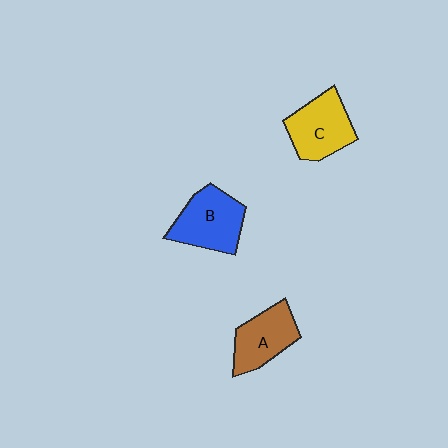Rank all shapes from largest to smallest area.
From largest to smallest: B (blue), C (yellow), A (brown).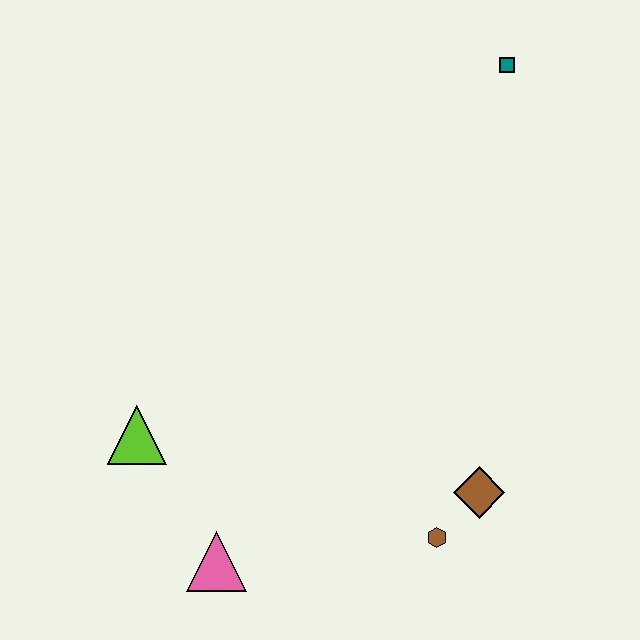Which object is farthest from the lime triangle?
The teal square is farthest from the lime triangle.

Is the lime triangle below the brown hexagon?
No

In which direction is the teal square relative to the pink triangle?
The teal square is above the pink triangle.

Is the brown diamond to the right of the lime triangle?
Yes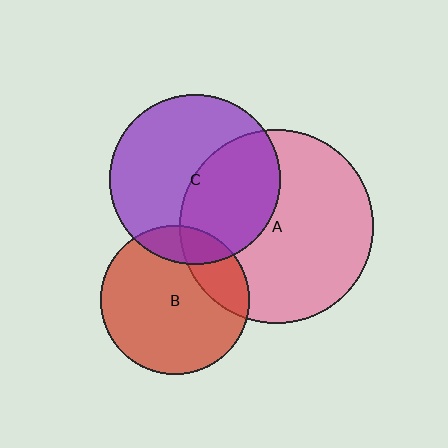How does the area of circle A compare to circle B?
Approximately 1.7 times.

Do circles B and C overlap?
Yes.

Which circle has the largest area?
Circle A (pink).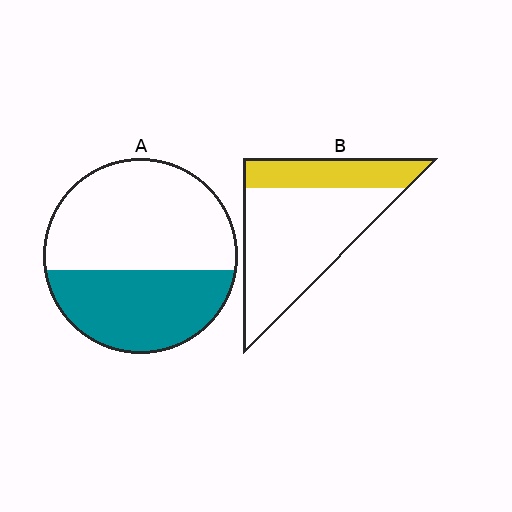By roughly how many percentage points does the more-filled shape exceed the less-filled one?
By roughly 15 percentage points (A over B).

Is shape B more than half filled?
No.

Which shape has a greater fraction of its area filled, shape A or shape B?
Shape A.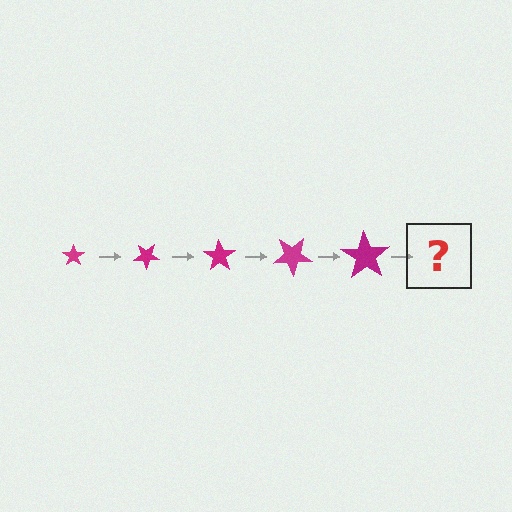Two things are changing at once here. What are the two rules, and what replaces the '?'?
The two rules are that the star grows larger each step and it rotates 35 degrees each step. The '?' should be a star, larger than the previous one and rotated 175 degrees from the start.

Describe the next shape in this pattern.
It should be a star, larger than the previous one and rotated 175 degrees from the start.